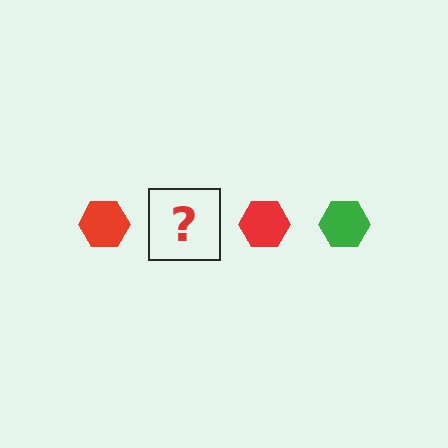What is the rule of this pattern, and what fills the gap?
The rule is that the pattern cycles through red, green hexagons. The gap should be filled with a green hexagon.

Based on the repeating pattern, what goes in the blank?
The blank should be a green hexagon.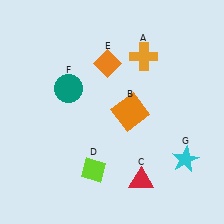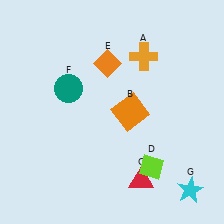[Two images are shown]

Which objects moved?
The objects that moved are: the lime diamond (D), the cyan star (G).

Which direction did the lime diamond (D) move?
The lime diamond (D) moved right.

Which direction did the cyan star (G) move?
The cyan star (G) moved down.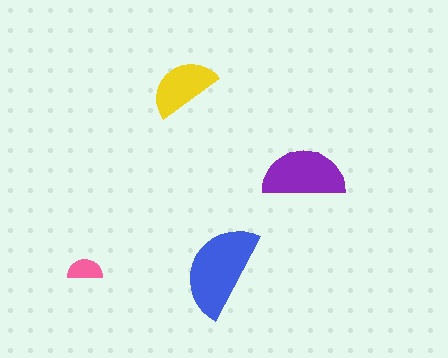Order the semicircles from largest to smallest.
the blue one, the purple one, the yellow one, the pink one.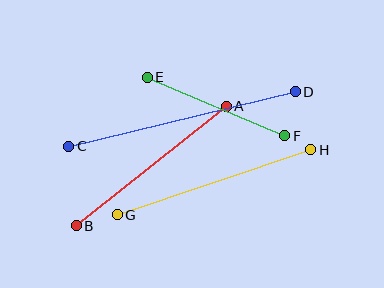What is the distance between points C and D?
The distance is approximately 233 pixels.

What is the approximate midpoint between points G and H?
The midpoint is at approximately (214, 182) pixels.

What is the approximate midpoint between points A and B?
The midpoint is at approximately (151, 166) pixels.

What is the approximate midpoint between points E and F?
The midpoint is at approximately (216, 107) pixels.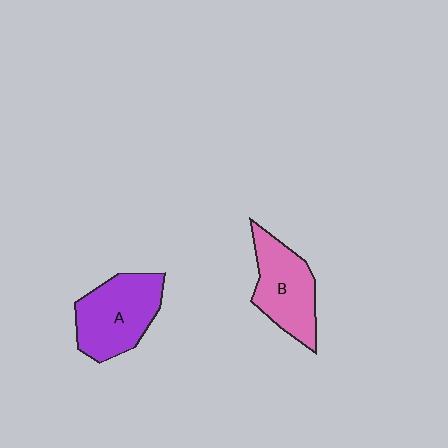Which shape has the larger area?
Shape A (purple).